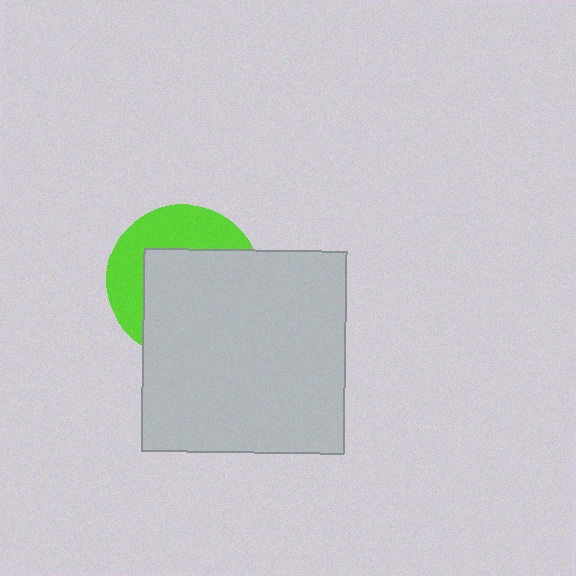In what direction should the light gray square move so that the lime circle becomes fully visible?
The light gray square should move toward the lower-right. That is the shortest direction to clear the overlap and leave the lime circle fully visible.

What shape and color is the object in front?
The object in front is a light gray square.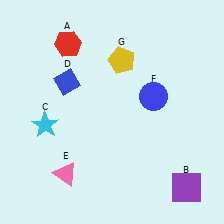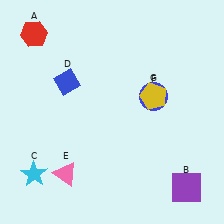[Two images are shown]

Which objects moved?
The objects that moved are: the red hexagon (A), the cyan star (C), the yellow pentagon (G).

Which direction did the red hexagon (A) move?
The red hexagon (A) moved left.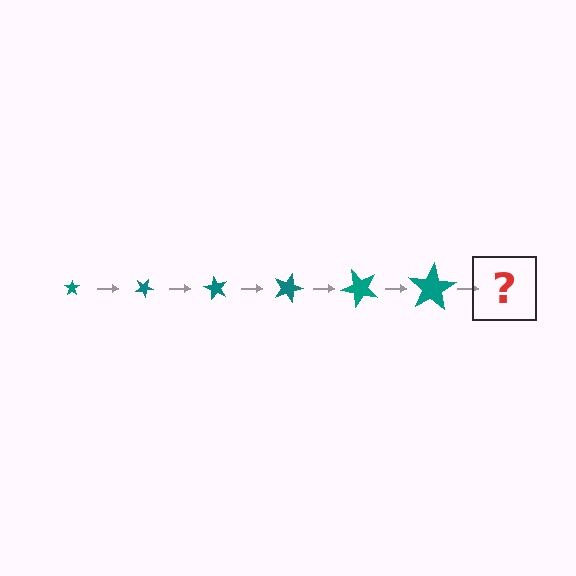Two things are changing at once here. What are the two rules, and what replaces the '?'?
The two rules are that the star grows larger each step and it rotates 30 degrees each step. The '?' should be a star, larger than the previous one and rotated 180 degrees from the start.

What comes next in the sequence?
The next element should be a star, larger than the previous one and rotated 180 degrees from the start.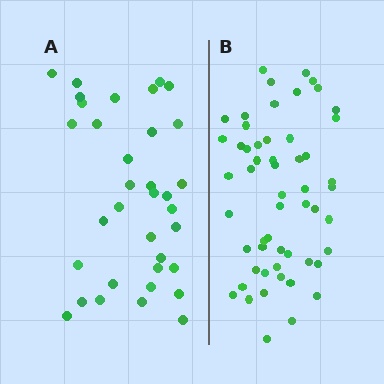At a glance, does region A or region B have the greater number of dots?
Region B (the right region) has more dots.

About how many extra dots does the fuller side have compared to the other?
Region B has approximately 20 more dots than region A.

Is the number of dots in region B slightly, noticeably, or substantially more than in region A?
Region B has substantially more. The ratio is roughly 1.6 to 1.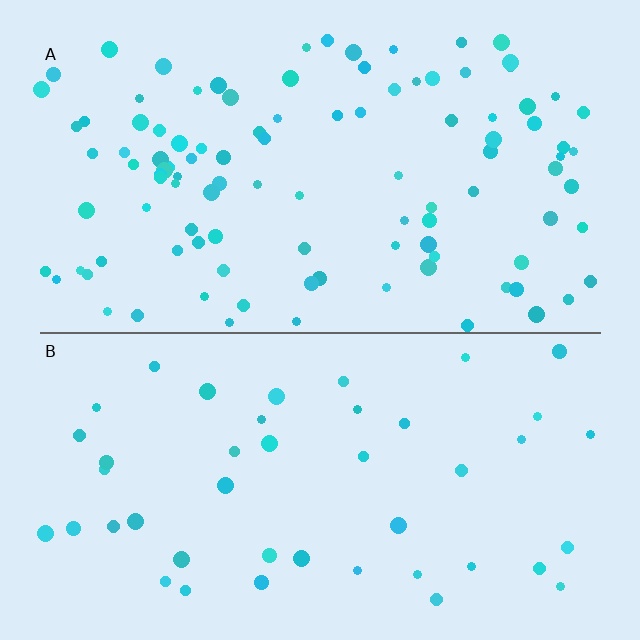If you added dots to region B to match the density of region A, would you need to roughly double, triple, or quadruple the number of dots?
Approximately double.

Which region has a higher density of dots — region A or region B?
A (the top).